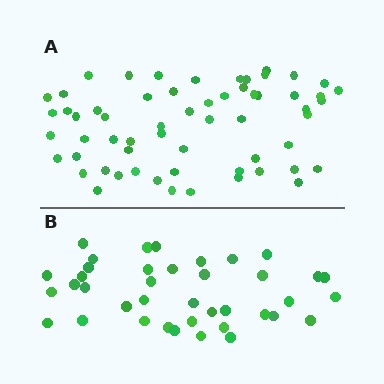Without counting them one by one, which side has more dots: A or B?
Region A (the top region) has more dots.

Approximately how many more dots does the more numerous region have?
Region A has approximately 20 more dots than region B.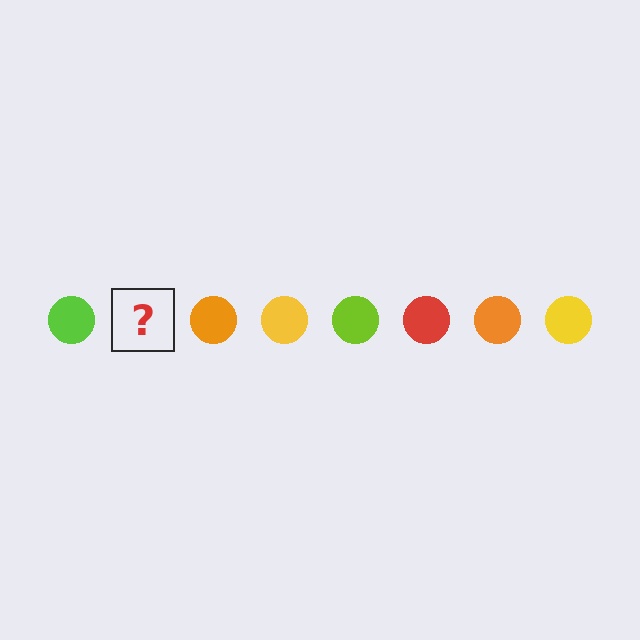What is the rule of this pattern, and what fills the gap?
The rule is that the pattern cycles through lime, red, orange, yellow circles. The gap should be filled with a red circle.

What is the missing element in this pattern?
The missing element is a red circle.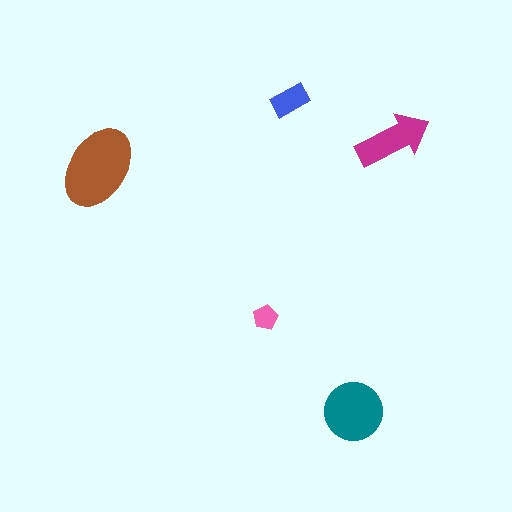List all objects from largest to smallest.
The brown ellipse, the teal circle, the magenta arrow, the blue rectangle, the pink pentagon.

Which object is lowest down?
The teal circle is bottommost.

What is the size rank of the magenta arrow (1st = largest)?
3rd.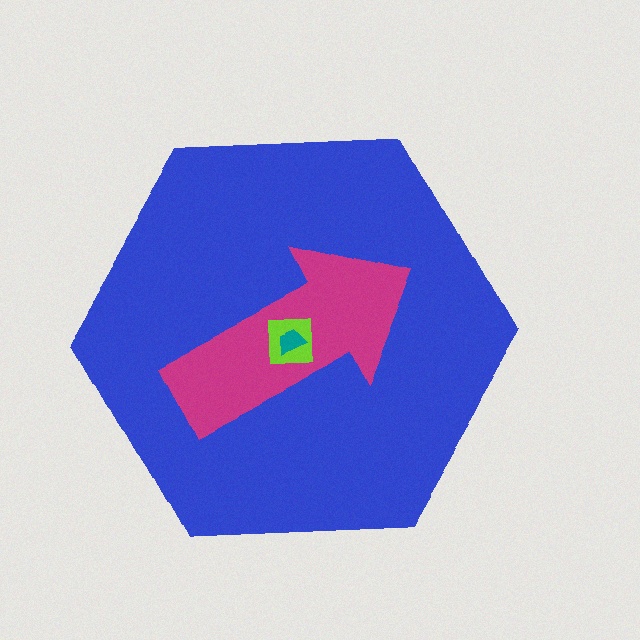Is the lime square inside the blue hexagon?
Yes.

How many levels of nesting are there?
4.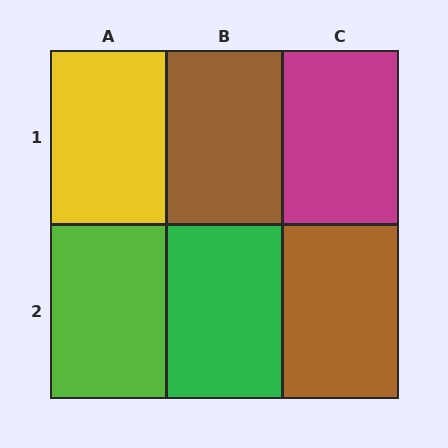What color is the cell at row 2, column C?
Brown.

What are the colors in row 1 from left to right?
Yellow, brown, magenta.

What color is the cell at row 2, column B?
Green.